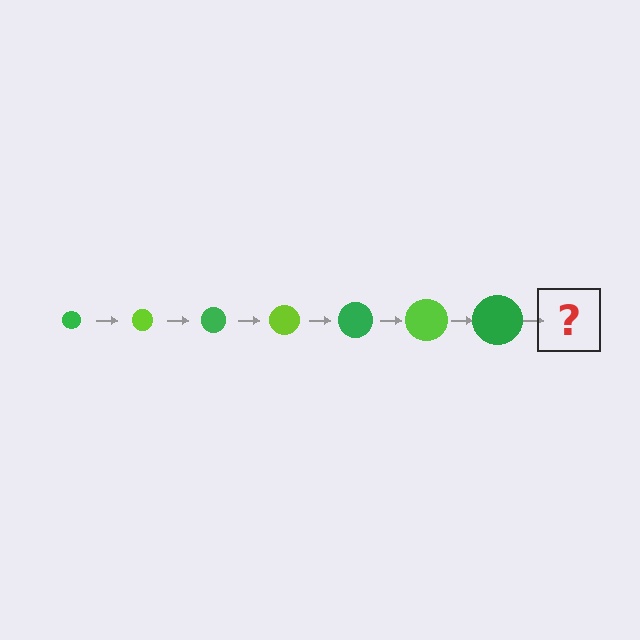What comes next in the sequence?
The next element should be a lime circle, larger than the previous one.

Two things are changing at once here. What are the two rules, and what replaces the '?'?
The two rules are that the circle grows larger each step and the color cycles through green and lime. The '?' should be a lime circle, larger than the previous one.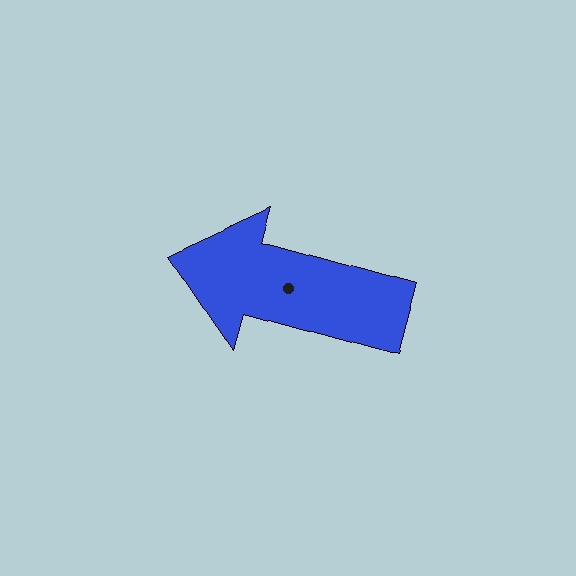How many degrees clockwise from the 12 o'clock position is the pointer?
Approximately 286 degrees.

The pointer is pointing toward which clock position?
Roughly 10 o'clock.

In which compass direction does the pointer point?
West.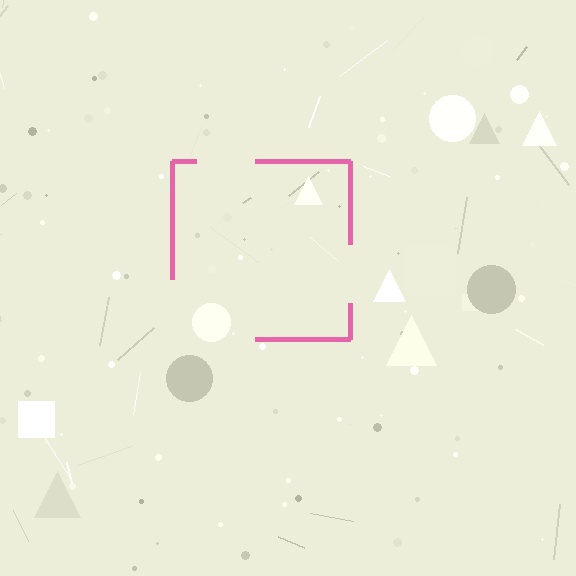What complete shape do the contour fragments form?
The contour fragments form a square.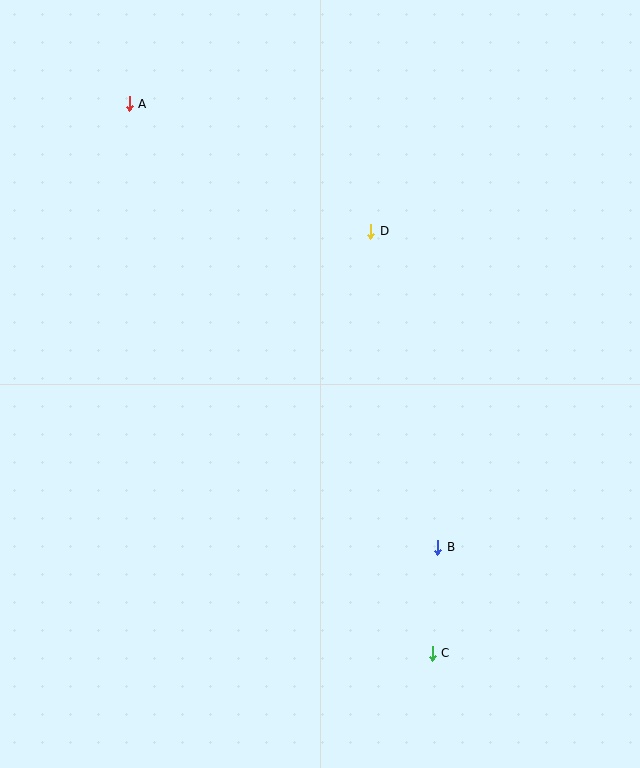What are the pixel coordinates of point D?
Point D is at (371, 231).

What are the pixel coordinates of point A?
Point A is at (129, 104).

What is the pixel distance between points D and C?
The distance between D and C is 427 pixels.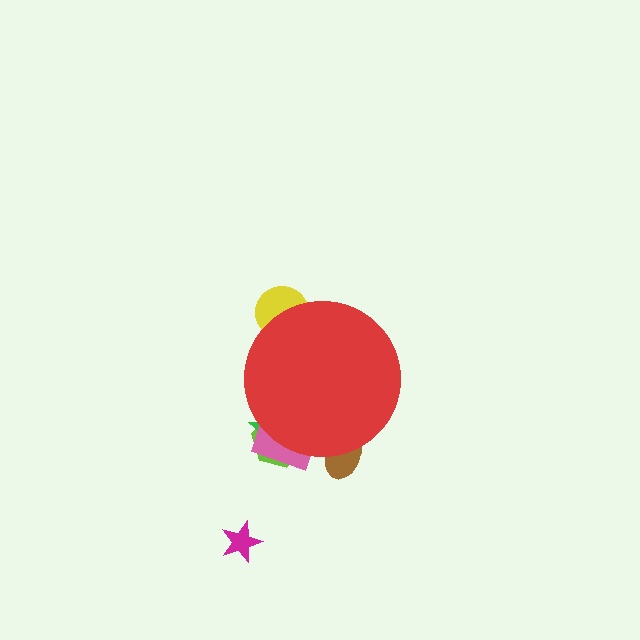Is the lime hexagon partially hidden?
Yes, the lime hexagon is partially hidden behind the red circle.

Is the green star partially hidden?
Yes, the green star is partially hidden behind the red circle.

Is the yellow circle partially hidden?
Yes, the yellow circle is partially hidden behind the red circle.